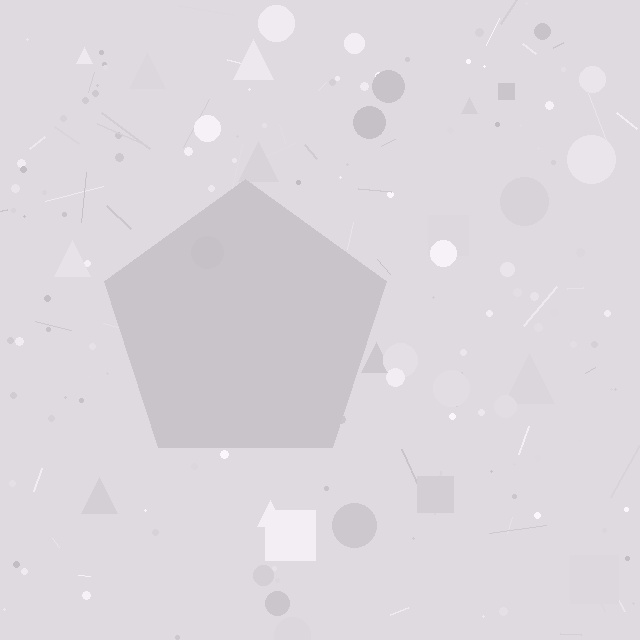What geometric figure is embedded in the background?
A pentagon is embedded in the background.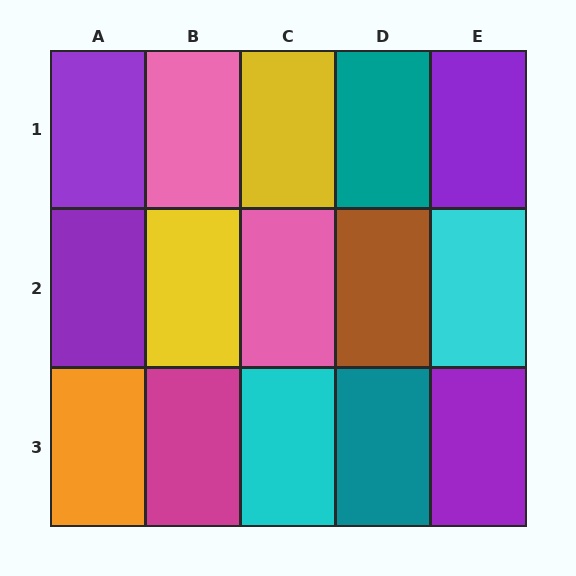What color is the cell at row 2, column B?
Yellow.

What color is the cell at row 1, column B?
Pink.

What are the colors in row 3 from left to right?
Orange, magenta, cyan, teal, purple.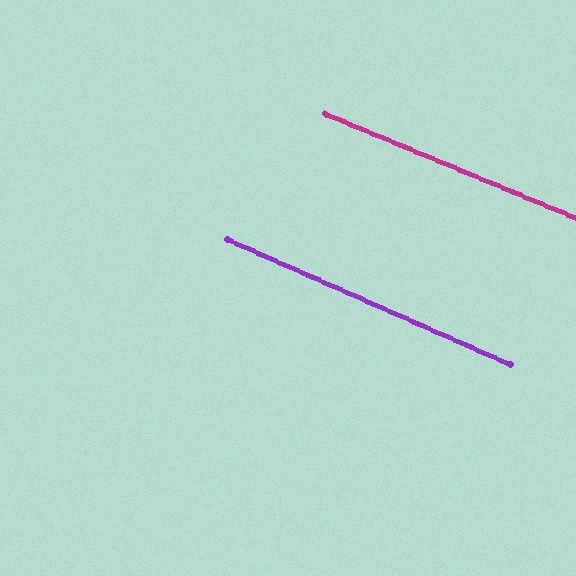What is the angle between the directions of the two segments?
Approximately 1 degree.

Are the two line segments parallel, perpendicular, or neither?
Parallel — their directions differ by only 1.3°.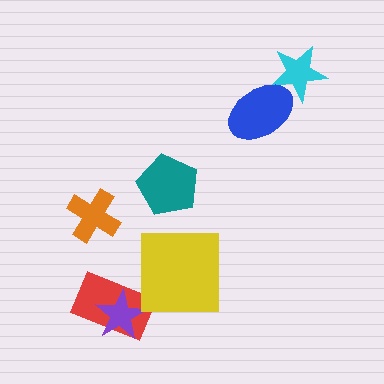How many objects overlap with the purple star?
1 object overlaps with the purple star.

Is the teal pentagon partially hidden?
No, no other shape covers it.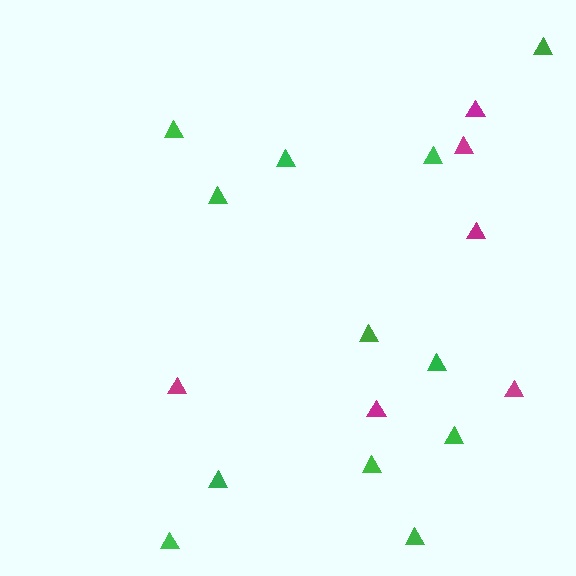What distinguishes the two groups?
There are 2 groups: one group of green triangles (12) and one group of magenta triangles (6).